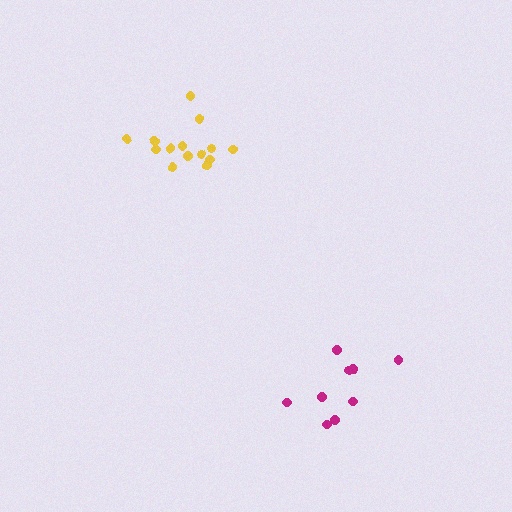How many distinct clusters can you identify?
There are 2 distinct clusters.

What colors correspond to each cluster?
The clusters are colored: yellow, magenta.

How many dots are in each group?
Group 1: 14 dots, Group 2: 10 dots (24 total).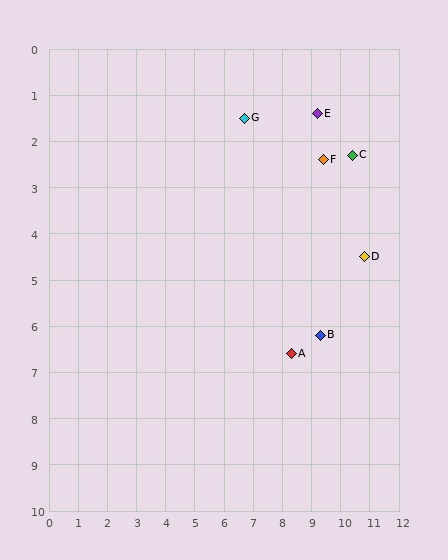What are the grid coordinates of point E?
Point E is at approximately (9.2, 1.4).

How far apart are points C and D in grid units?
Points C and D are about 2.2 grid units apart.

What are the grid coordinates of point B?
Point B is at approximately (9.3, 6.2).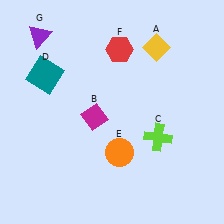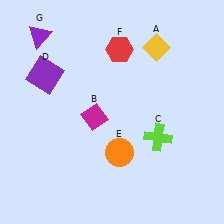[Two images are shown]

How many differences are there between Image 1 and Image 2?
There is 1 difference between the two images.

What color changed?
The square (D) changed from teal in Image 1 to purple in Image 2.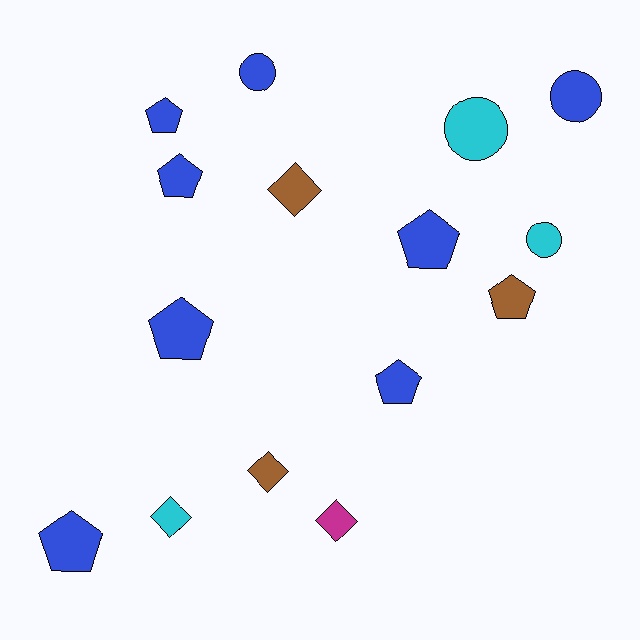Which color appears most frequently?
Blue, with 8 objects.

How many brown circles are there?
There are no brown circles.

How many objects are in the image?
There are 15 objects.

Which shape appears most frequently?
Pentagon, with 7 objects.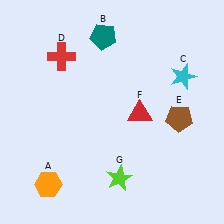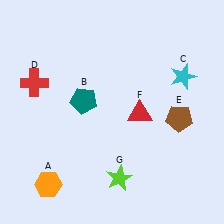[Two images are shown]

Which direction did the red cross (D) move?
The red cross (D) moved left.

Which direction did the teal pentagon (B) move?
The teal pentagon (B) moved down.